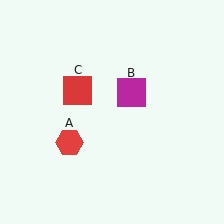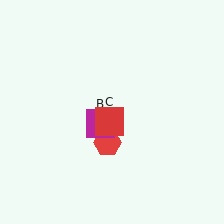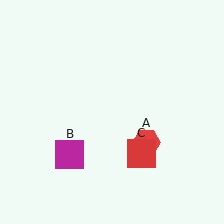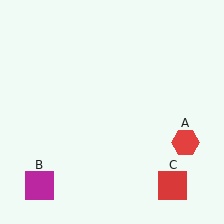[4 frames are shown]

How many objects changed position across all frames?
3 objects changed position: red hexagon (object A), magenta square (object B), red square (object C).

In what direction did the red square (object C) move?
The red square (object C) moved down and to the right.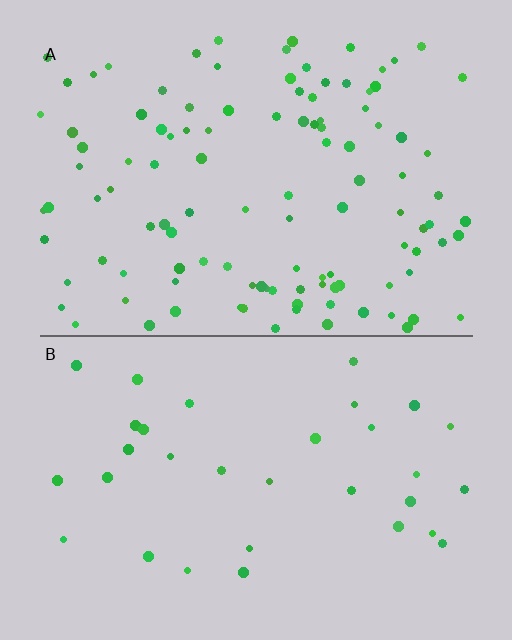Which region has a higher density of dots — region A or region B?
A (the top).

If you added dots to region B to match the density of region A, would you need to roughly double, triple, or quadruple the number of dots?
Approximately triple.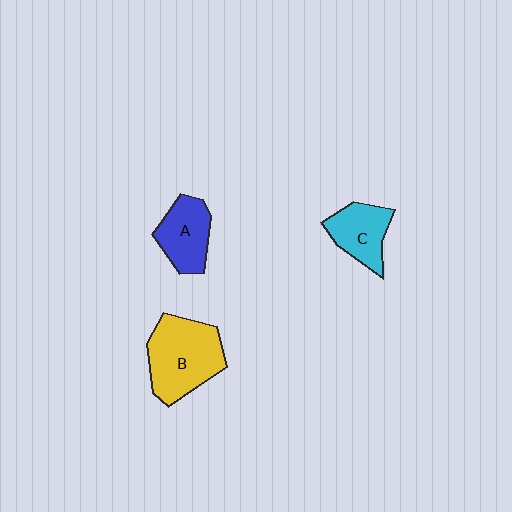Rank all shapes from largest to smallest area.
From largest to smallest: B (yellow), A (blue), C (cyan).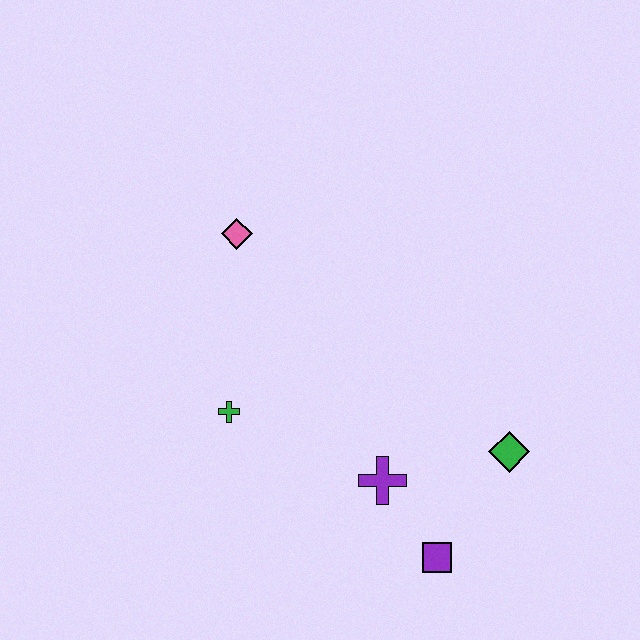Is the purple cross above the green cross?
No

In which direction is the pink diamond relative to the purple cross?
The pink diamond is above the purple cross.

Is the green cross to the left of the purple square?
Yes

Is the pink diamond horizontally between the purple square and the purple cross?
No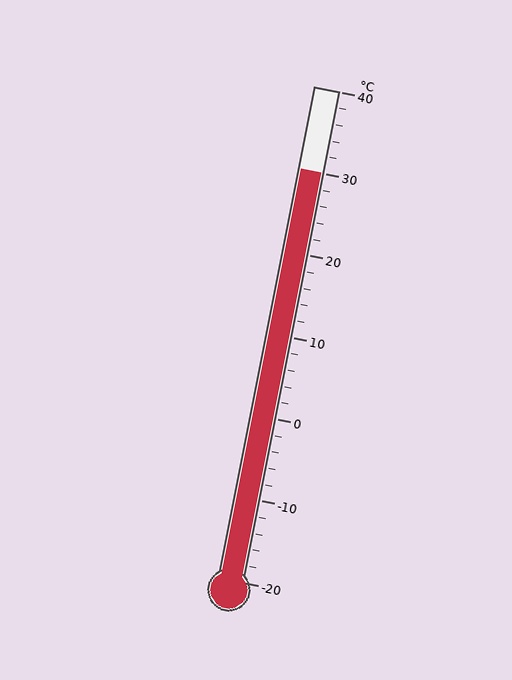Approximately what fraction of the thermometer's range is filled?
The thermometer is filled to approximately 85% of its range.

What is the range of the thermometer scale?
The thermometer scale ranges from -20°C to 40°C.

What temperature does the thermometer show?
The thermometer shows approximately 30°C.